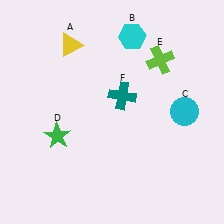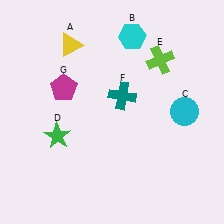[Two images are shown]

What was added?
A magenta pentagon (G) was added in Image 2.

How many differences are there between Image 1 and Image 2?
There is 1 difference between the two images.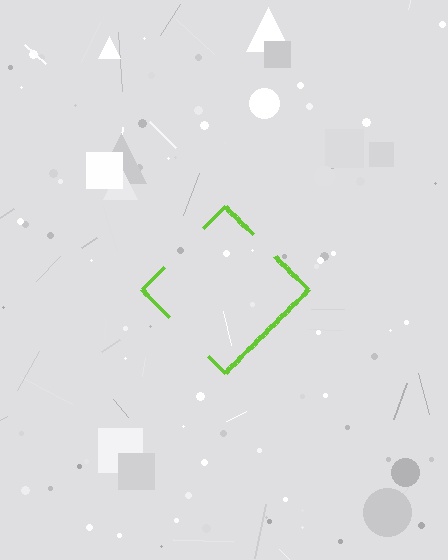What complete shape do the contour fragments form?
The contour fragments form a diamond.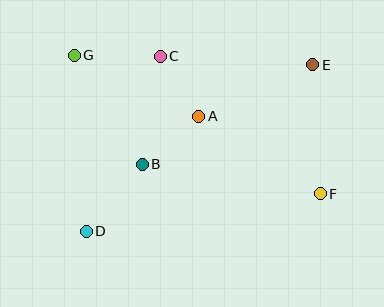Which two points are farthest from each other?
Points F and G are farthest from each other.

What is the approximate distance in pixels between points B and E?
The distance between B and E is approximately 197 pixels.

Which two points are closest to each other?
Points A and C are closest to each other.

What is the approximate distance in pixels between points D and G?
The distance between D and G is approximately 176 pixels.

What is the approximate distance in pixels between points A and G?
The distance between A and G is approximately 138 pixels.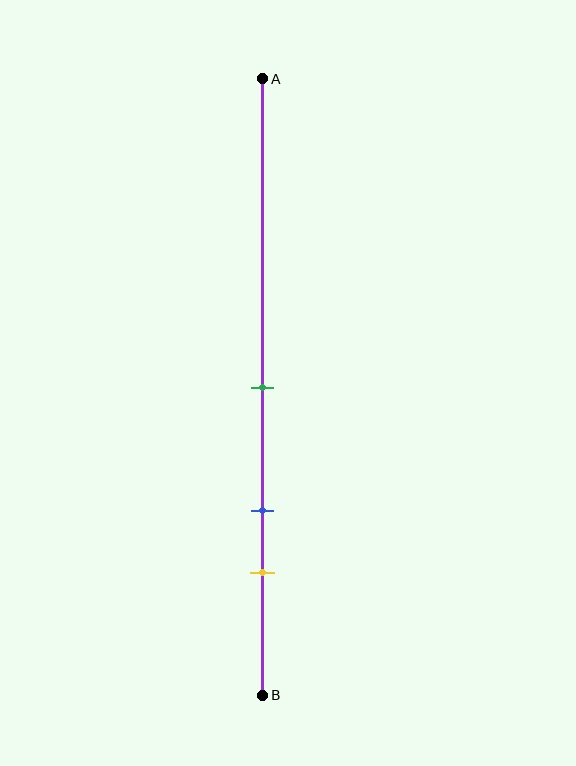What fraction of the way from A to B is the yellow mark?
The yellow mark is approximately 80% (0.8) of the way from A to B.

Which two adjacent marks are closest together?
The blue and yellow marks are the closest adjacent pair.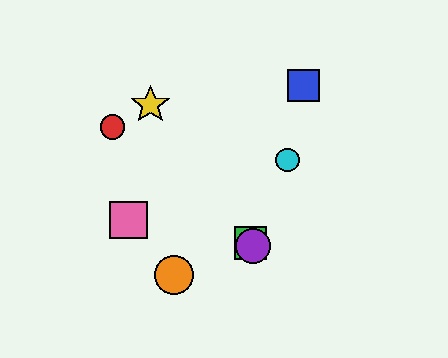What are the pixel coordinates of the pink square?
The pink square is at (129, 220).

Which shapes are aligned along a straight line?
The green square, the yellow star, the purple circle are aligned along a straight line.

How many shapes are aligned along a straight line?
3 shapes (the green square, the yellow star, the purple circle) are aligned along a straight line.